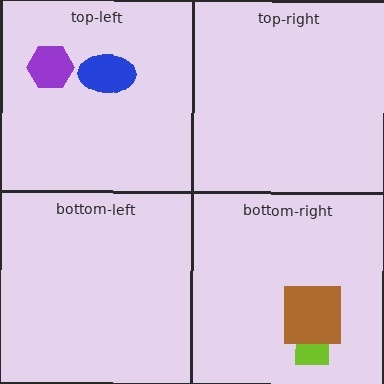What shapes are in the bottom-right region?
The lime square, the brown square.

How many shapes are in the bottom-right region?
2.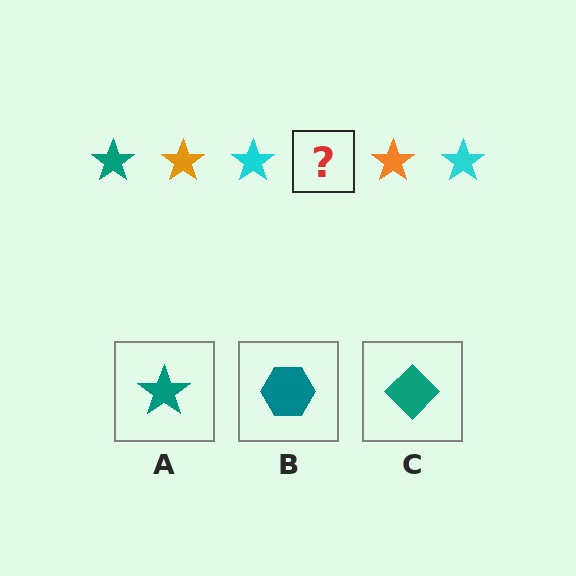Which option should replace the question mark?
Option A.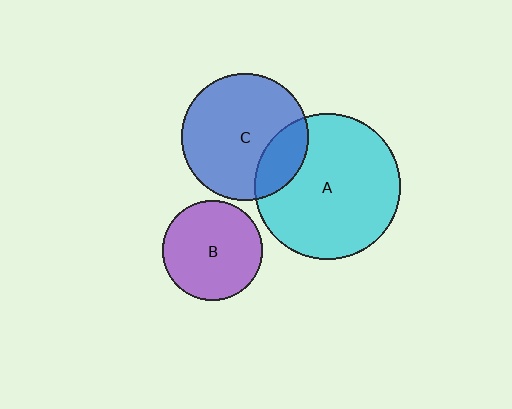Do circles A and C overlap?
Yes.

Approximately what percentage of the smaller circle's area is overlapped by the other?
Approximately 20%.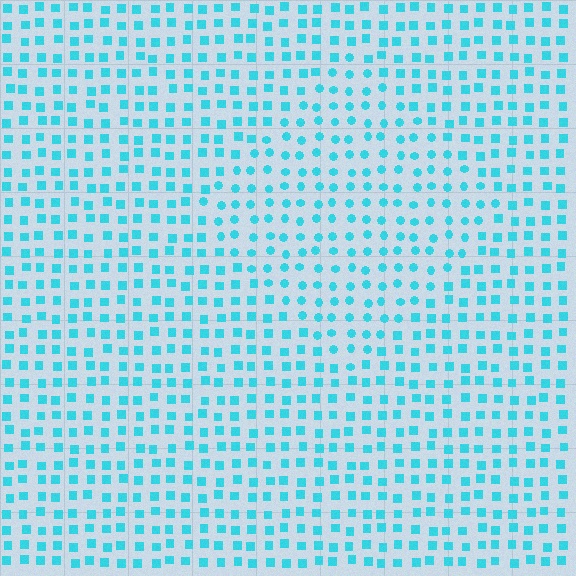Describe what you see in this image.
The image is filled with small cyan elements arranged in a uniform grid. A diamond-shaped region contains circles, while the surrounding area contains squares. The boundary is defined purely by the change in element shape.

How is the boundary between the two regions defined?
The boundary is defined by a change in element shape: circles inside vs. squares outside. All elements share the same color and spacing.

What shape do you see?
I see a diamond.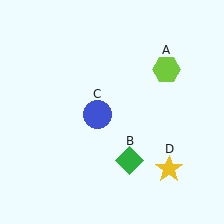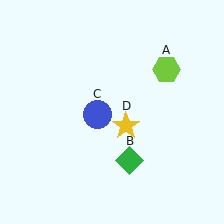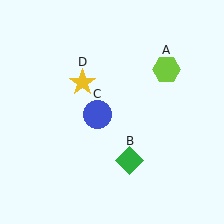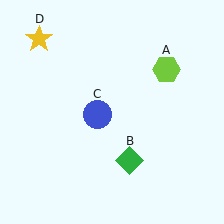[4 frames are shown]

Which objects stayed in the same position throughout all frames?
Lime hexagon (object A) and green diamond (object B) and blue circle (object C) remained stationary.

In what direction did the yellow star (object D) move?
The yellow star (object D) moved up and to the left.